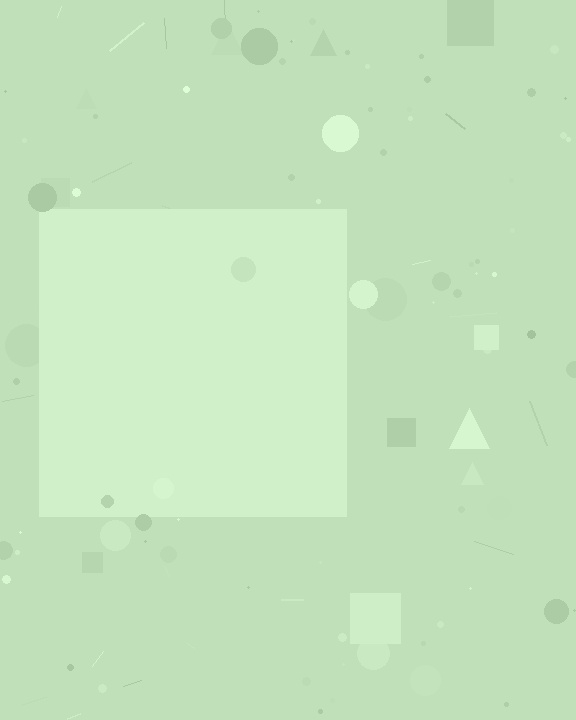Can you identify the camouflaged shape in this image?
The camouflaged shape is a square.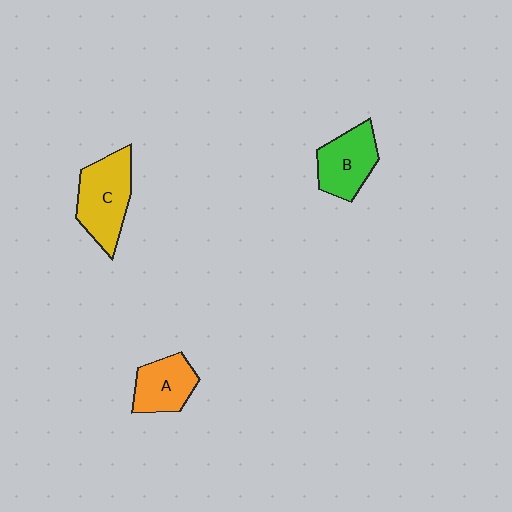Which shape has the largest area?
Shape C (yellow).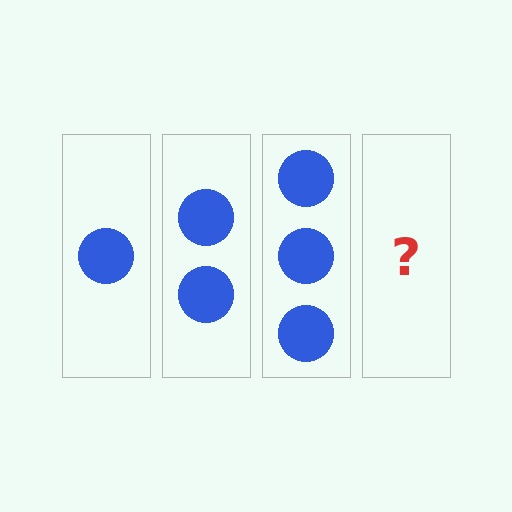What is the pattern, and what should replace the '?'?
The pattern is that each step adds one more circle. The '?' should be 4 circles.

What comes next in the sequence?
The next element should be 4 circles.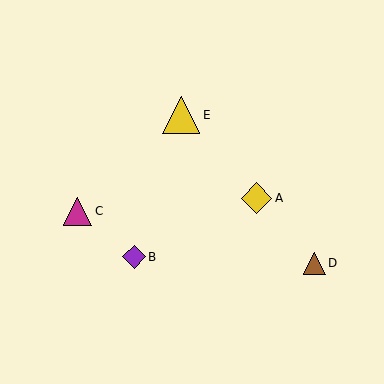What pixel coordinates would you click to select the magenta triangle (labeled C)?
Click at (78, 211) to select the magenta triangle C.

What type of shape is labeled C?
Shape C is a magenta triangle.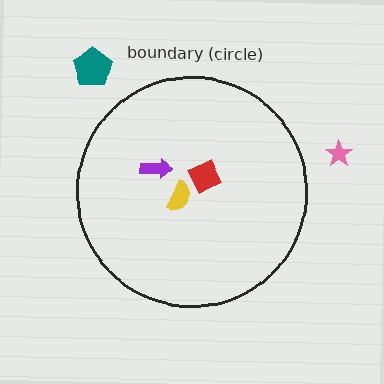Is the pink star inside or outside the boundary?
Outside.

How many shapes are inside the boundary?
3 inside, 2 outside.